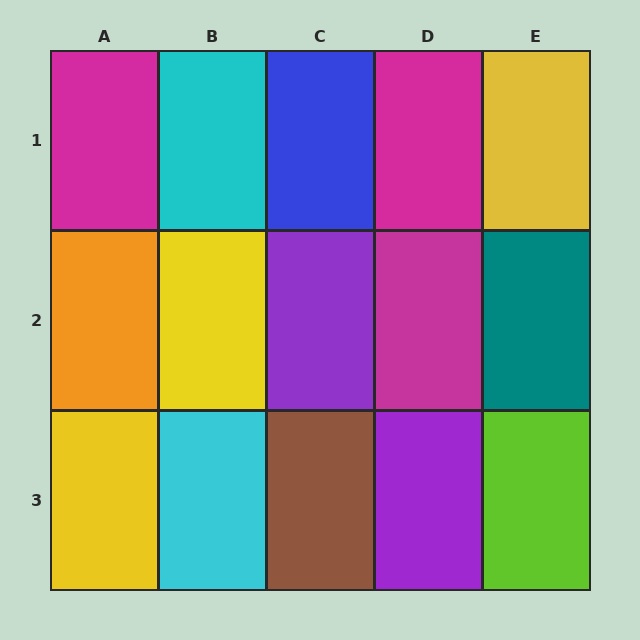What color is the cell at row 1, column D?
Magenta.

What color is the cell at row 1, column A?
Magenta.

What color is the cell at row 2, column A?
Orange.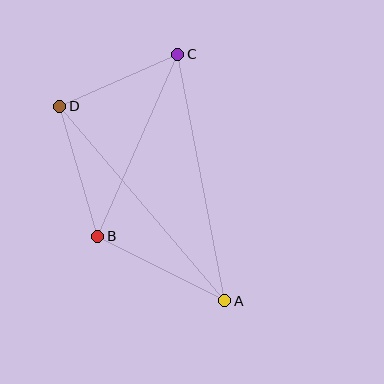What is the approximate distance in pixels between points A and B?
The distance between A and B is approximately 143 pixels.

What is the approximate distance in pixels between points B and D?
The distance between B and D is approximately 135 pixels.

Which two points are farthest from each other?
Points A and D are farthest from each other.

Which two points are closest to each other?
Points C and D are closest to each other.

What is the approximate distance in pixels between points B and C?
The distance between B and C is approximately 199 pixels.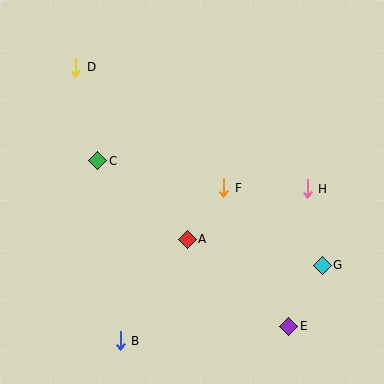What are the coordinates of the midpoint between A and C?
The midpoint between A and C is at (142, 200).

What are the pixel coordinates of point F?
Point F is at (224, 188).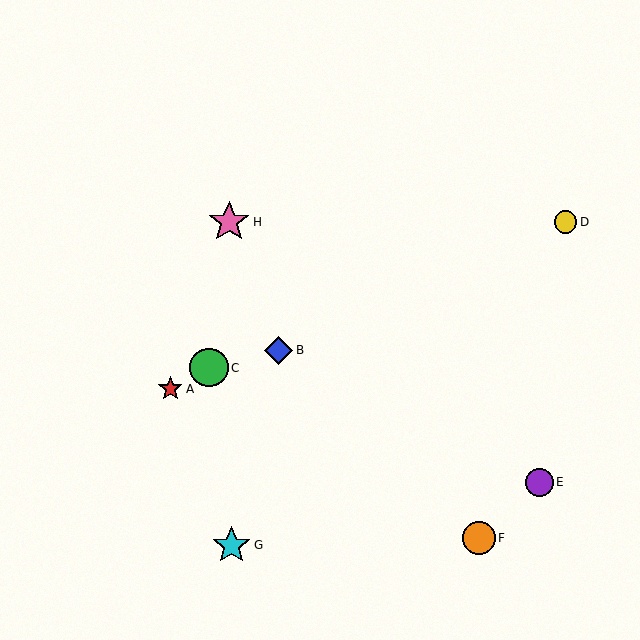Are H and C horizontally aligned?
No, H is at y≈222 and C is at y≈368.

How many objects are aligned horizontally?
2 objects (D, H) are aligned horizontally.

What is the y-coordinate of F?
Object F is at y≈538.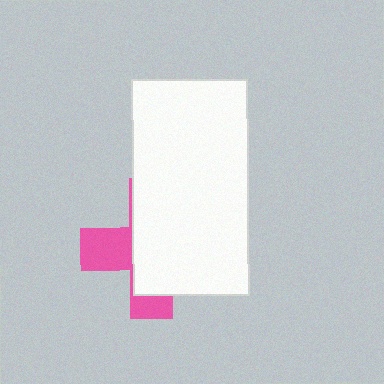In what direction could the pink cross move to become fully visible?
The pink cross could move left. That would shift it out from behind the white rectangle entirely.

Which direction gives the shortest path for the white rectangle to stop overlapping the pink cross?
Moving right gives the shortest separation.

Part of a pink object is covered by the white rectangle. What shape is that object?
It is a cross.